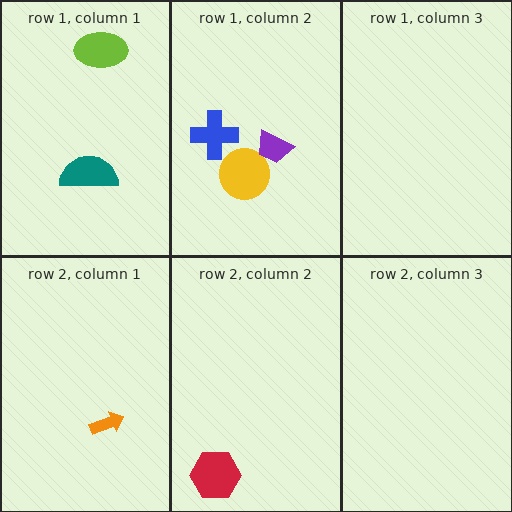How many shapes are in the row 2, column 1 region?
1.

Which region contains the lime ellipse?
The row 1, column 1 region.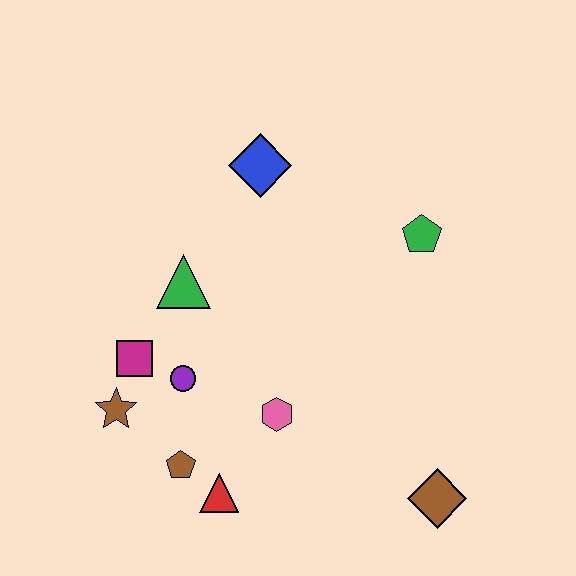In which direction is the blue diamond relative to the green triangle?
The blue diamond is above the green triangle.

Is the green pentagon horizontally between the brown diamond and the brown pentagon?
Yes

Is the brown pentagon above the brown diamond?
Yes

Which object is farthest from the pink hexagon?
The blue diamond is farthest from the pink hexagon.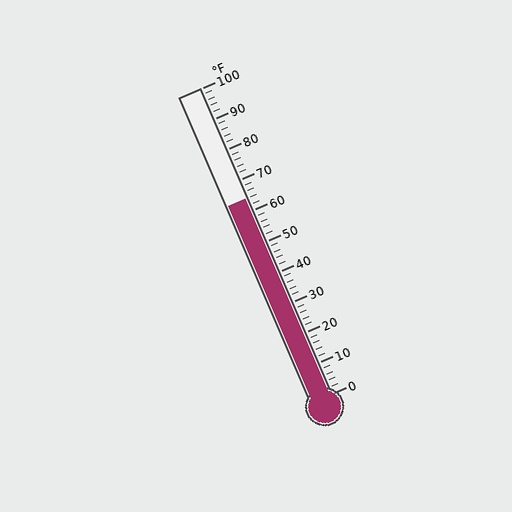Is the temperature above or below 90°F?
The temperature is below 90°F.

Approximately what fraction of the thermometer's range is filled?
The thermometer is filled to approximately 65% of its range.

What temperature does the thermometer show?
The thermometer shows approximately 64°F.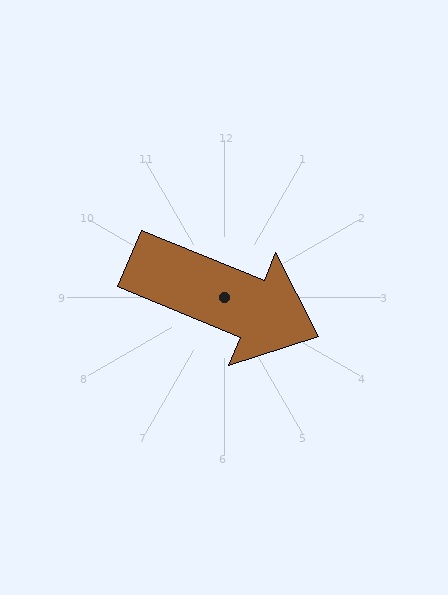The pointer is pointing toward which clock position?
Roughly 4 o'clock.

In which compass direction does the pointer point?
East.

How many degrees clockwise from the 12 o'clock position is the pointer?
Approximately 112 degrees.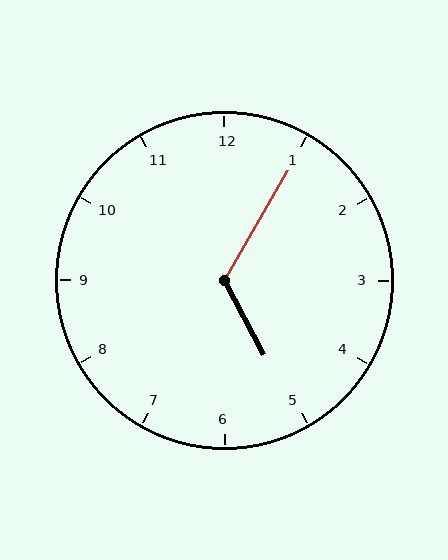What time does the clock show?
5:05.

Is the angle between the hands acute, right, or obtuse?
It is obtuse.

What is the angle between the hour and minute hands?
Approximately 122 degrees.